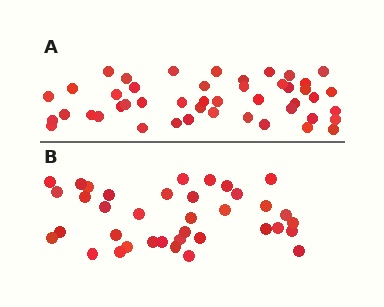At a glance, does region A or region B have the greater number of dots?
Region A (the top region) has more dots.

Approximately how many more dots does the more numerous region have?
Region A has roughly 8 or so more dots than region B.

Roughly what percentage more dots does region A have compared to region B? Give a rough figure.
About 25% more.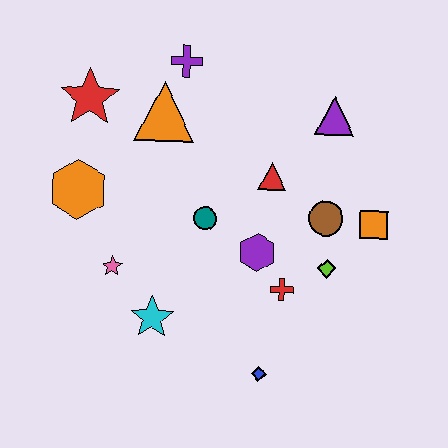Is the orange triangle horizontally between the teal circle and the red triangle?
No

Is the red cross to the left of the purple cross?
No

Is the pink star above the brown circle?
No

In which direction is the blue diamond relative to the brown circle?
The blue diamond is below the brown circle.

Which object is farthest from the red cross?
The red star is farthest from the red cross.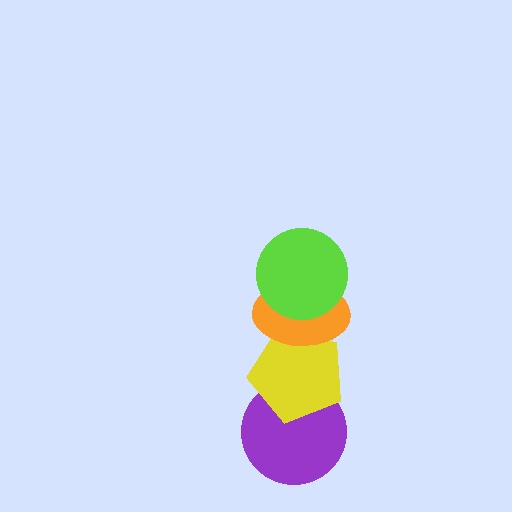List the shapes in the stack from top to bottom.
From top to bottom: the lime circle, the orange ellipse, the yellow pentagon, the purple circle.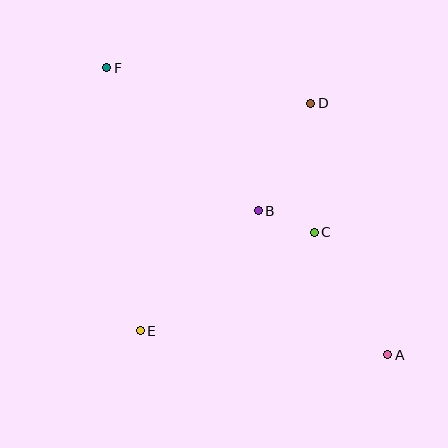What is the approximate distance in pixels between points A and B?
The distance between A and B is approximately 194 pixels.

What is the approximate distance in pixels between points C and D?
The distance between C and D is approximately 129 pixels.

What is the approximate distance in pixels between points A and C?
The distance between A and C is approximately 143 pixels.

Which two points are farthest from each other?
Points A and F are farthest from each other.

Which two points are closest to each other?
Points B and C are closest to each other.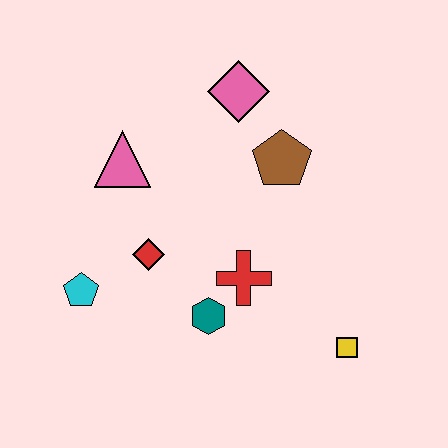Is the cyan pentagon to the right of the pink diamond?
No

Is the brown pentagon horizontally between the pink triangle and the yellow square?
Yes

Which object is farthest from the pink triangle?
The yellow square is farthest from the pink triangle.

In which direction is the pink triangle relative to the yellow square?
The pink triangle is to the left of the yellow square.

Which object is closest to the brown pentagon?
The pink diamond is closest to the brown pentagon.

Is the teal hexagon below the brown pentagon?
Yes